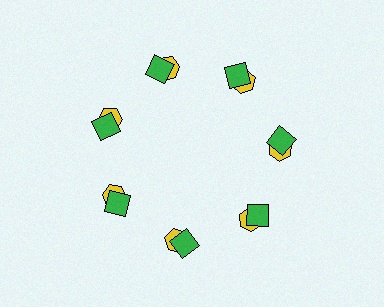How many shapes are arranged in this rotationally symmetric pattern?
There are 14 shapes, arranged in 7 groups of 2.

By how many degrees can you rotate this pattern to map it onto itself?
The pattern maps onto itself every 51 degrees of rotation.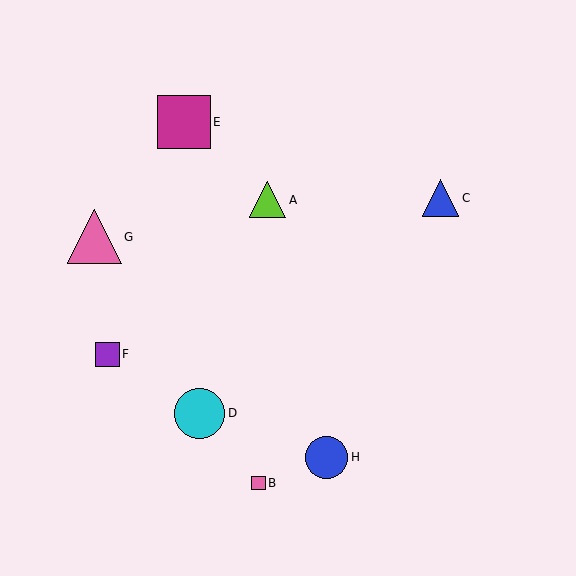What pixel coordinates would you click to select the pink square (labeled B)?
Click at (258, 483) to select the pink square B.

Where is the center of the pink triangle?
The center of the pink triangle is at (94, 237).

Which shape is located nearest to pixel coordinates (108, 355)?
The purple square (labeled F) at (107, 354) is nearest to that location.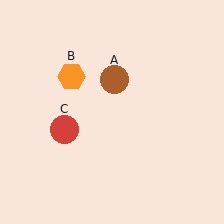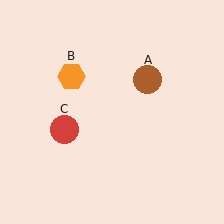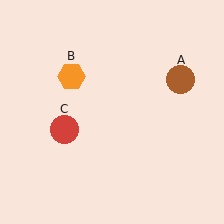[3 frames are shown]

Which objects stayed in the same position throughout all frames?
Orange hexagon (object B) and red circle (object C) remained stationary.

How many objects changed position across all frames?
1 object changed position: brown circle (object A).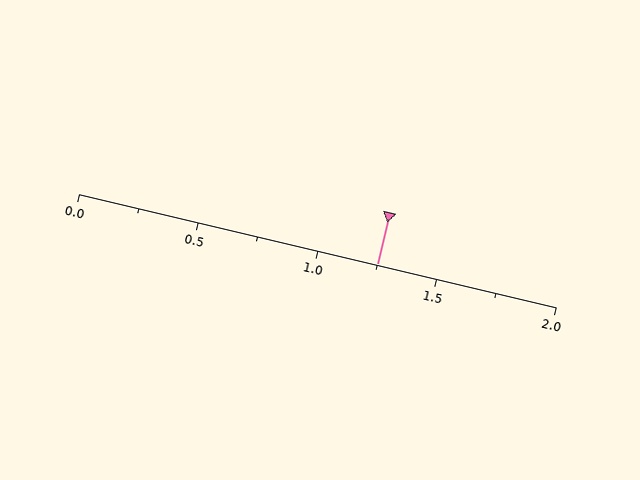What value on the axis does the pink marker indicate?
The marker indicates approximately 1.25.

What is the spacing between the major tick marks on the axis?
The major ticks are spaced 0.5 apart.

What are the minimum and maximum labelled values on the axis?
The axis runs from 0.0 to 2.0.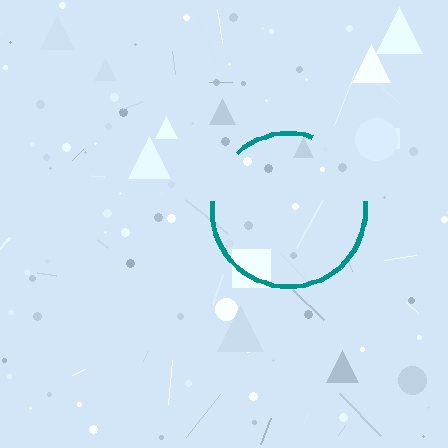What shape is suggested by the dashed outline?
The dashed outline suggests a circle.